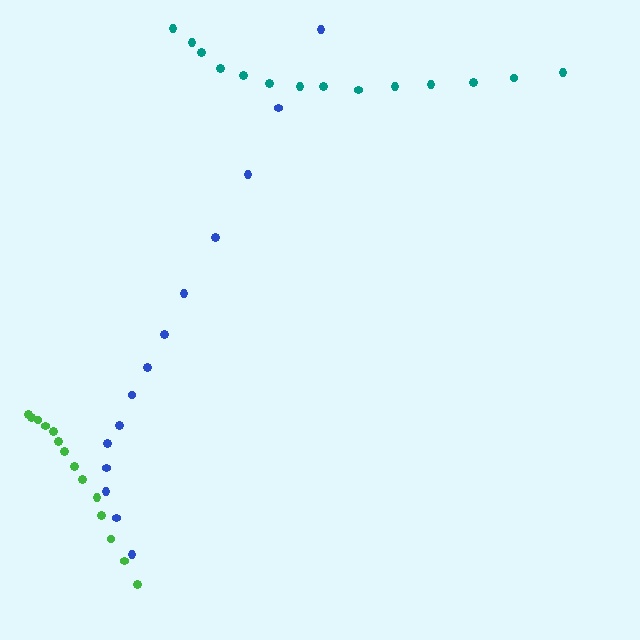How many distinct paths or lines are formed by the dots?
There are 3 distinct paths.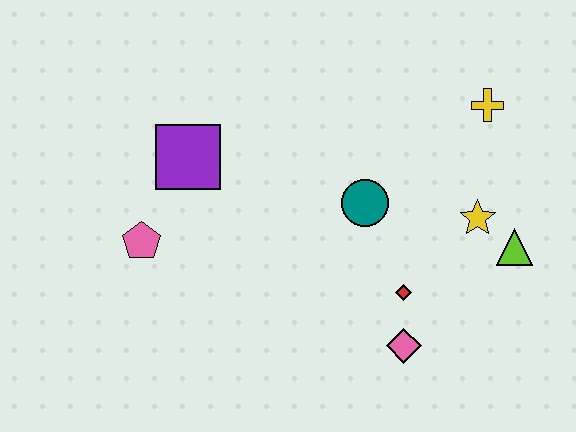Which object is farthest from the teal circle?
The pink pentagon is farthest from the teal circle.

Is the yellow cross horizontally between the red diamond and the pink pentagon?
No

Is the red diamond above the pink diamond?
Yes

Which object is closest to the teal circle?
The red diamond is closest to the teal circle.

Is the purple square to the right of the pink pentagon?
Yes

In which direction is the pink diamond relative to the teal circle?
The pink diamond is below the teal circle.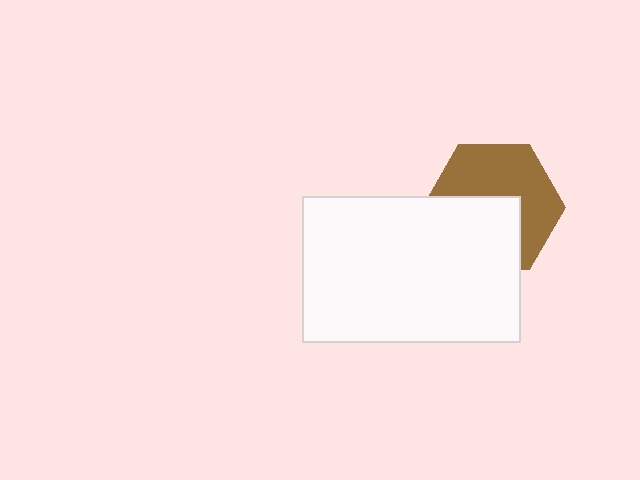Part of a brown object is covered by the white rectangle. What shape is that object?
It is a hexagon.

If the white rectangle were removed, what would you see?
You would see the complete brown hexagon.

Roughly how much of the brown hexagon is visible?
About half of it is visible (roughly 54%).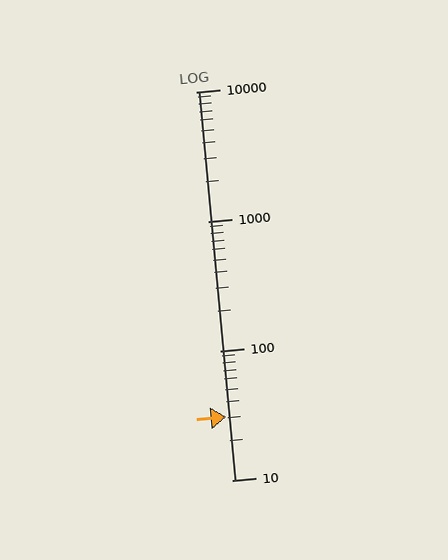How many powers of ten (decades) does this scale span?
The scale spans 3 decades, from 10 to 10000.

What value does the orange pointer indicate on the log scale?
The pointer indicates approximately 31.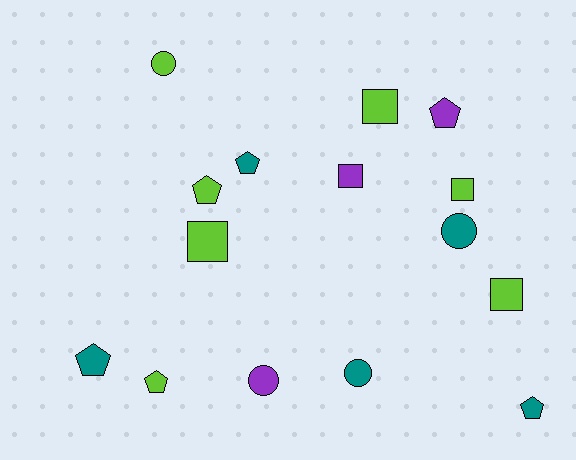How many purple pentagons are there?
There is 1 purple pentagon.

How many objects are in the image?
There are 15 objects.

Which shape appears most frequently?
Pentagon, with 6 objects.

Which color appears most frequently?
Lime, with 7 objects.